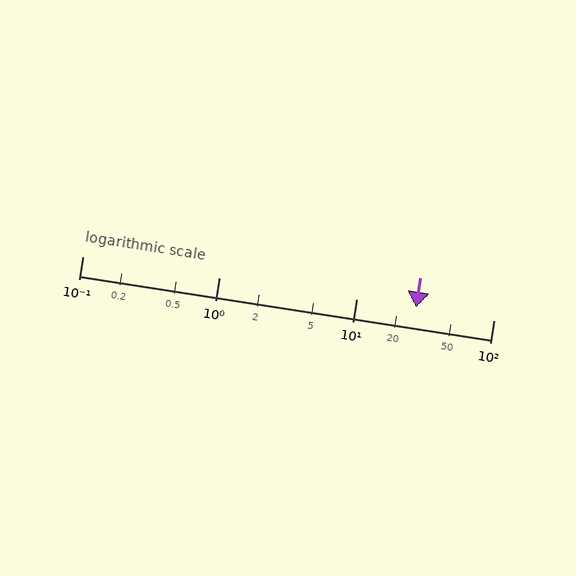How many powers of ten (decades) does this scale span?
The scale spans 3 decades, from 0.1 to 100.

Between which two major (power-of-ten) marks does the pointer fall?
The pointer is between 10 and 100.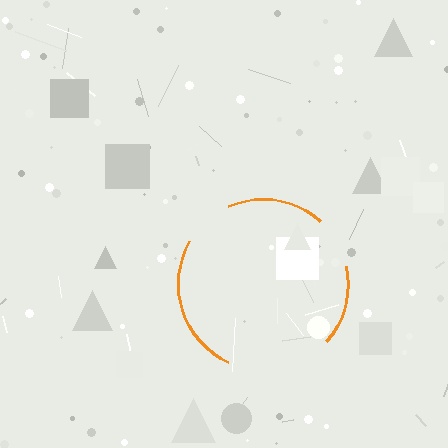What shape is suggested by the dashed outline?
The dashed outline suggests a circle.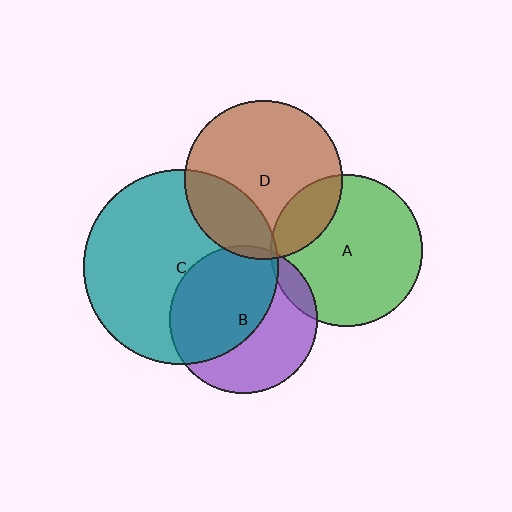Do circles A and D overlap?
Yes.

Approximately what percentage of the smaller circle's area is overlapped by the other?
Approximately 20%.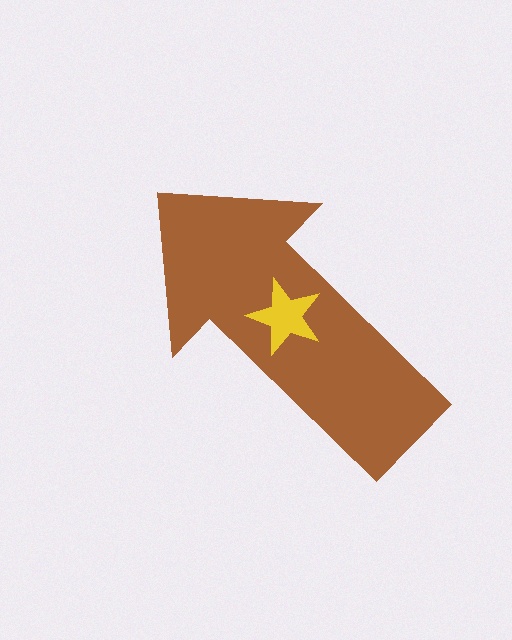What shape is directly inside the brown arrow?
The yellow star.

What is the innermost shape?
The yellow star.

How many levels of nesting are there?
2.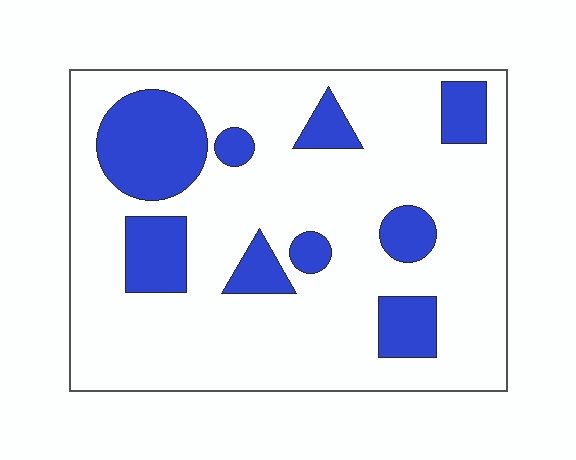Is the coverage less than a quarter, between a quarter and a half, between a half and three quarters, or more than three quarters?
Less than a quarter.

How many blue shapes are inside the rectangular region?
9.